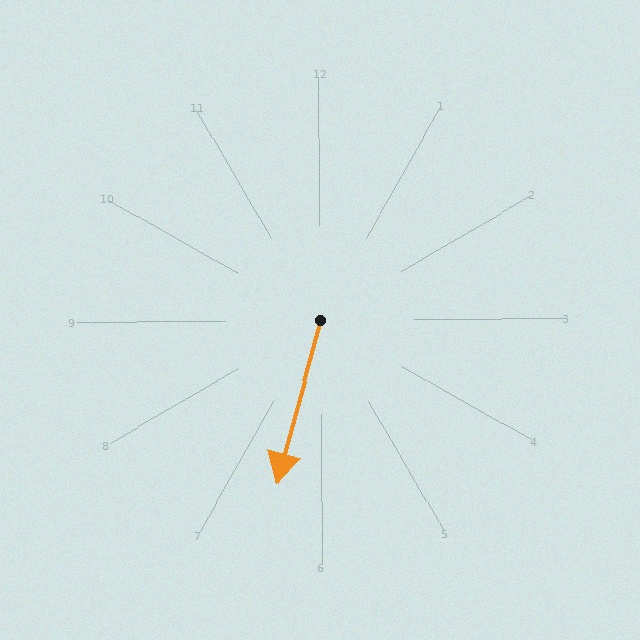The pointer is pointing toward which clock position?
Roughly 7 o'clock.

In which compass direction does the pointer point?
South.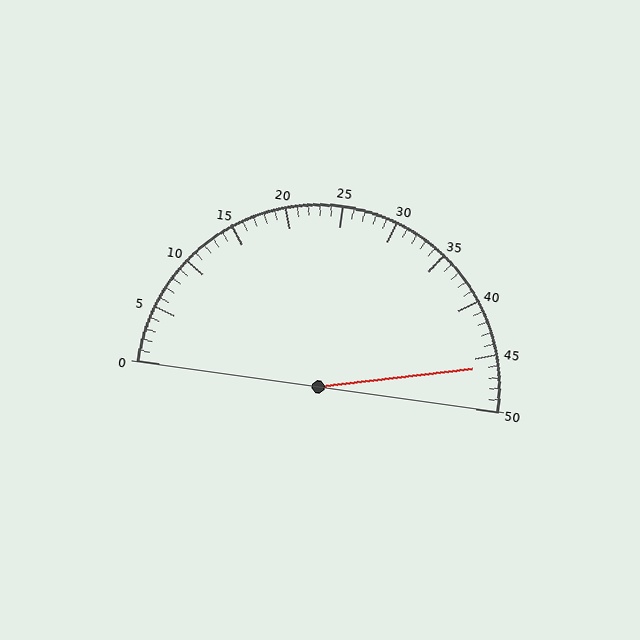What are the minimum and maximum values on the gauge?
The gauge ranges from 0 to 50.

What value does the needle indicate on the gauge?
The needle indicates approximately 46.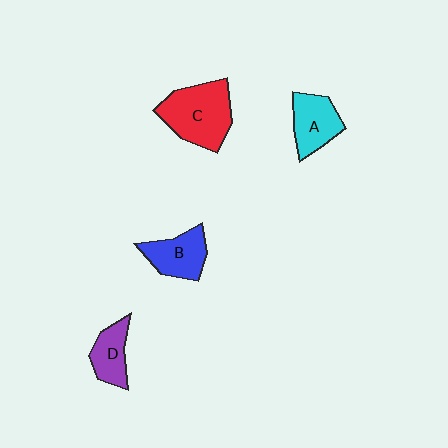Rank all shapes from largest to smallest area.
From largest to smallest: C (red), A (cyan), B (blue), D (purple).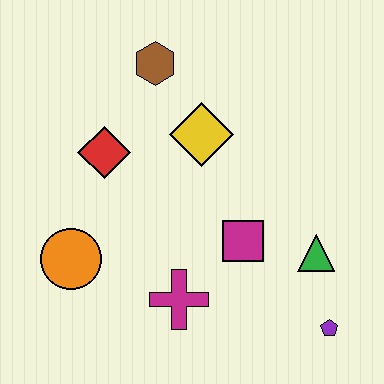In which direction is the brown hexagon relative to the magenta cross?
The brown hexagon is above the magenta cross.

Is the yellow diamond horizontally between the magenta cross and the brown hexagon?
No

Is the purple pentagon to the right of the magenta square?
Yes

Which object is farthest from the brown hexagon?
The purple pentagon is farthest from the brown hexagon.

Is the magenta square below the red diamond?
Yes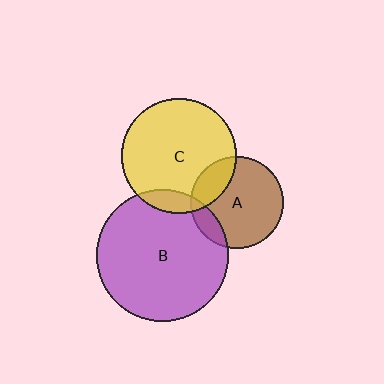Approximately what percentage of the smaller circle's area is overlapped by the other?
Approximately 20%.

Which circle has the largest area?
Circle B (purple).